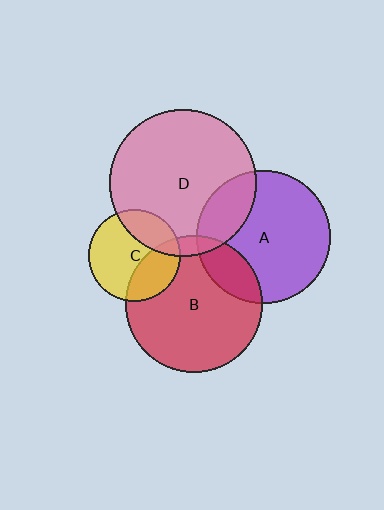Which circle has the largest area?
Circle D (pink).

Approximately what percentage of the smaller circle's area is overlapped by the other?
Approximately 20%.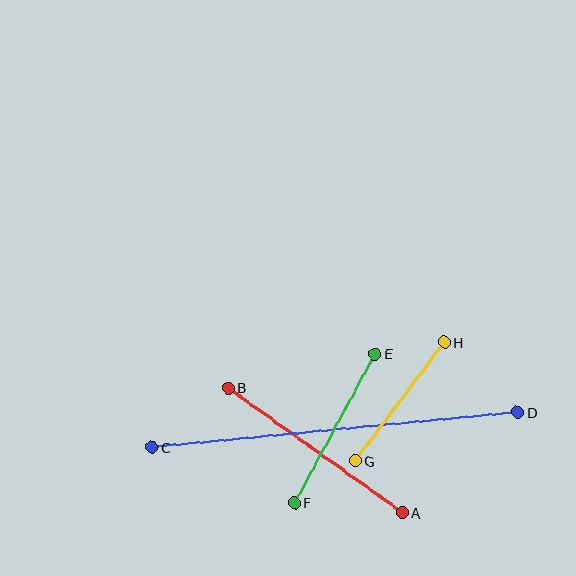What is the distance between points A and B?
The distance is approximately 214 pixels.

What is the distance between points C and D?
The distance is approximately 368 pixels.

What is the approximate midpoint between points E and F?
The midpoint is at approximately (335, 428) pixels.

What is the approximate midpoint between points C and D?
The midpoint is at approximately (335, 430) pixels.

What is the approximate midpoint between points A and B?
The midpoint is at approximately (315, 450) pixels.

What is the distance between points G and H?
The distance is approximately 148 pixels.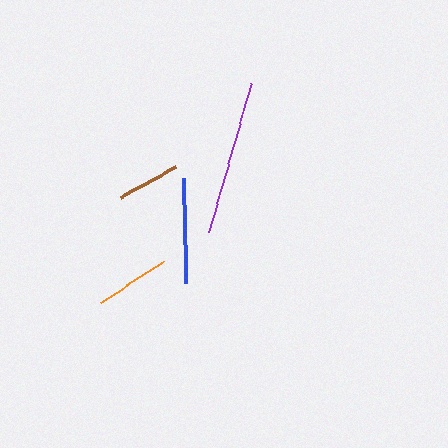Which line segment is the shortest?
The brown line is the shortest at approximately 63 pixels.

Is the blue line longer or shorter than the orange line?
The blue line is longer than the orange line.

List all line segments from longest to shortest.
From longest to shortest: purple, blue, orange, brown.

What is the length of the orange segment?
The orange segment is approximately 76 pixels long.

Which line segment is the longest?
The purple line is the longest at approximately 155 pixels.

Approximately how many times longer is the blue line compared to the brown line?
The blue line is approximately 1.7 times the length of the brown line.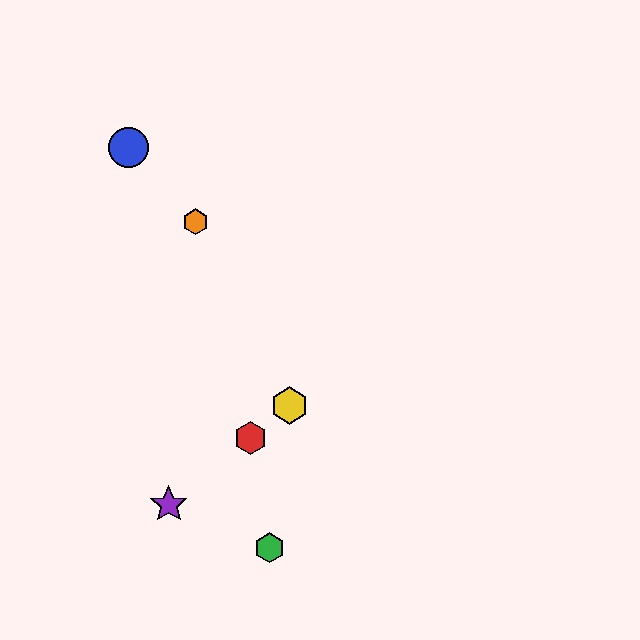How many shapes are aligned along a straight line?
3 shapes (the red hexagon, the yellow hexagon, the purple star) are aligned along a straight line.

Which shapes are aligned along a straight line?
The red hexagon, the yellow hexagon, the purple star are aligned along a straight line.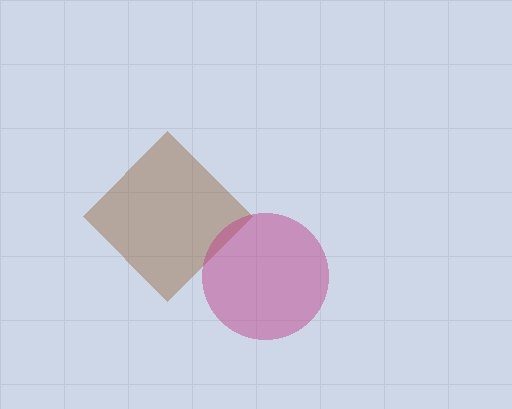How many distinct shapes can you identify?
There are 2 distinct shapes: a brown diamond, a magenta circle.